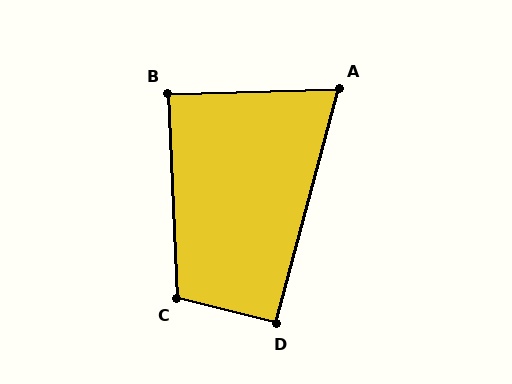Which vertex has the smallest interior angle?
A, at approximately 74 degrees.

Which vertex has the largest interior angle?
C, at approximately 106 degrees.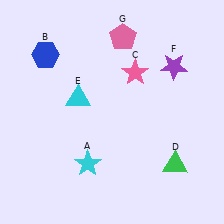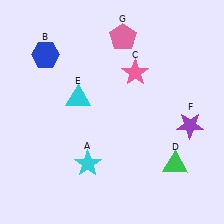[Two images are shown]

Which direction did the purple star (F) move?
The purple star (F) moved down.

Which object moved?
The purple star (F) moved down.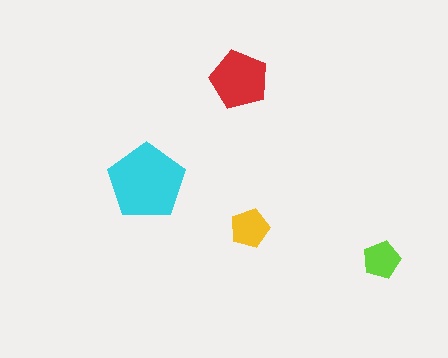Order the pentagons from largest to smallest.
the cyan one, the red one, the yellow one, the lime one.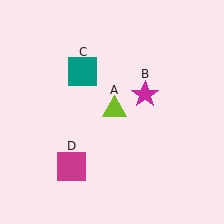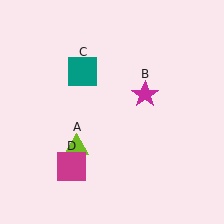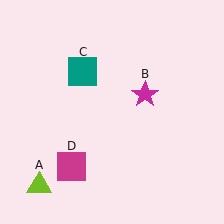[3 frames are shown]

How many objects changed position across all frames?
1 object changed position: lime triangle (object A).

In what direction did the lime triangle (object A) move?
The lime triangle (object A) moved down and to the left.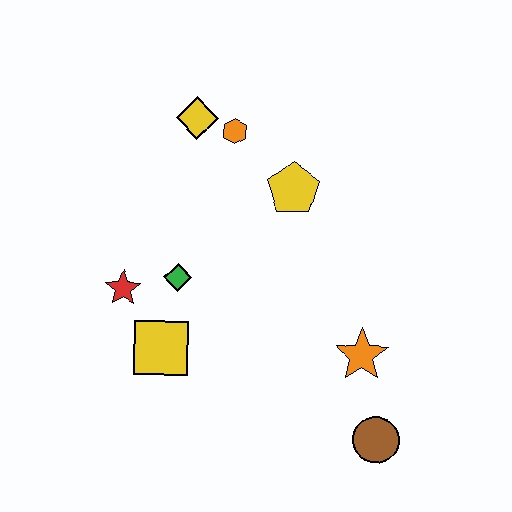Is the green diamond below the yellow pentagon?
Yes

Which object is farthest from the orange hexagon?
The brown circle is farthest from the orange hexagon.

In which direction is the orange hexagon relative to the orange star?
The orange hexagon is above the orange star.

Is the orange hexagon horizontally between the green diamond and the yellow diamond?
No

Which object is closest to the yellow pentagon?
The orange hexagon is closest to the yellow pentagon.